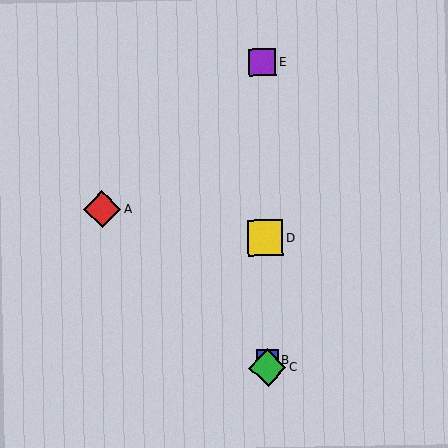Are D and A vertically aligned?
No, D is at x≈265 and A is at x≈102.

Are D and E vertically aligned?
Yes, both are at x≈265.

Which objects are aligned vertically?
Objects B, C, D, E are aligned vertically.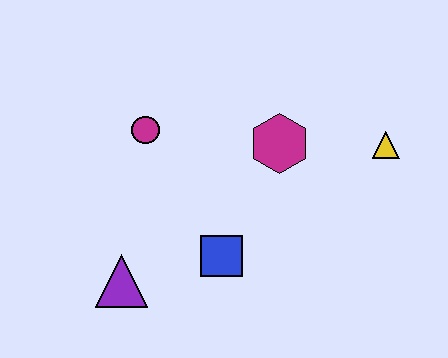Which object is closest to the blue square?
The purple triangle is closest to the blue square.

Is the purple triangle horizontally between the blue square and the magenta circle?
No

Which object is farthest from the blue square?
The yellow triangle is farthest from the blue square.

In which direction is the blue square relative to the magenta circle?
The blue square is below the magenta circle.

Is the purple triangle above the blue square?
No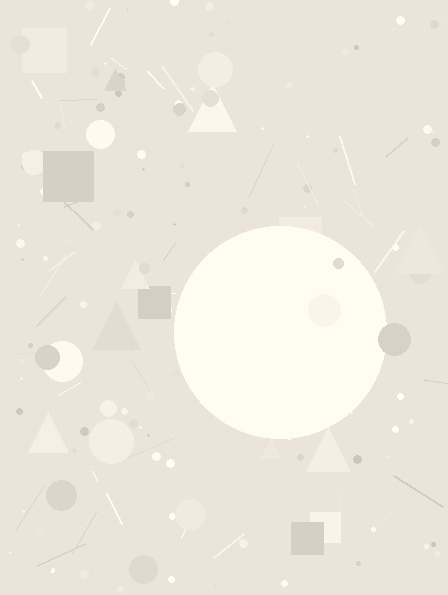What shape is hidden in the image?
A circle is hidden in the image.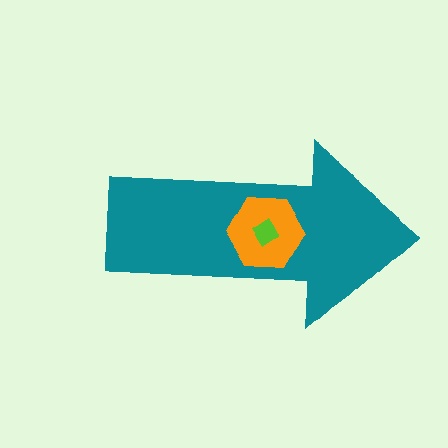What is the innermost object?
The lime diamond.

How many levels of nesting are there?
3.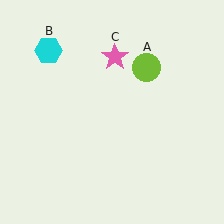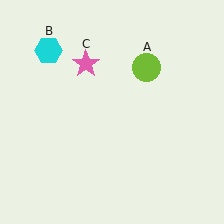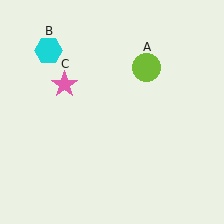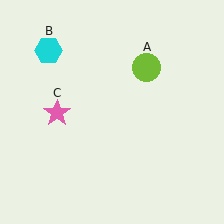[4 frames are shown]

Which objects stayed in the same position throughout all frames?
Lime circle (object A) and cyan hexagon (object B) remained stationary.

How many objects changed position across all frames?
1 object changed position: pink star (object C).